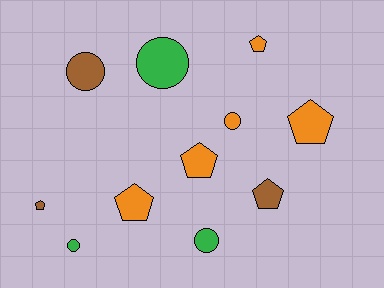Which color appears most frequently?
Orange, with 5 objects.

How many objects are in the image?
There are 11 objects.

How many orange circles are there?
There is 1 orange circle.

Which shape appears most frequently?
Pentagon, with 6 objects.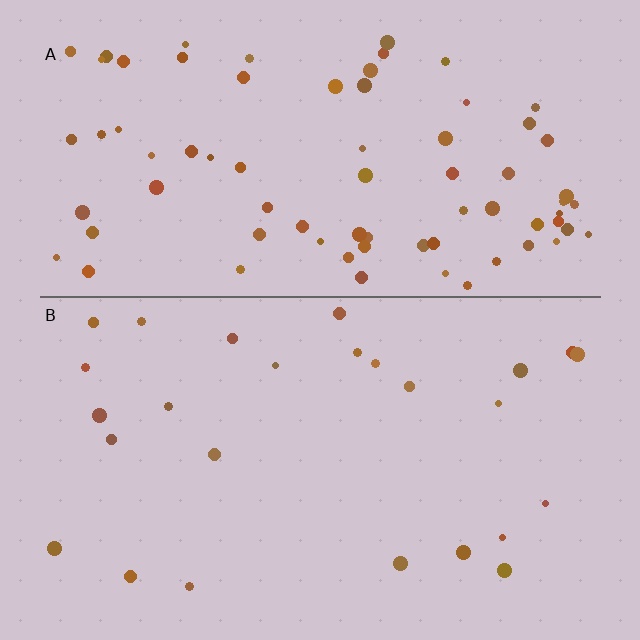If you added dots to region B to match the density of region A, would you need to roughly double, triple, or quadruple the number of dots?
Approximately triple.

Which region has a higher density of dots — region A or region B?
A (the top).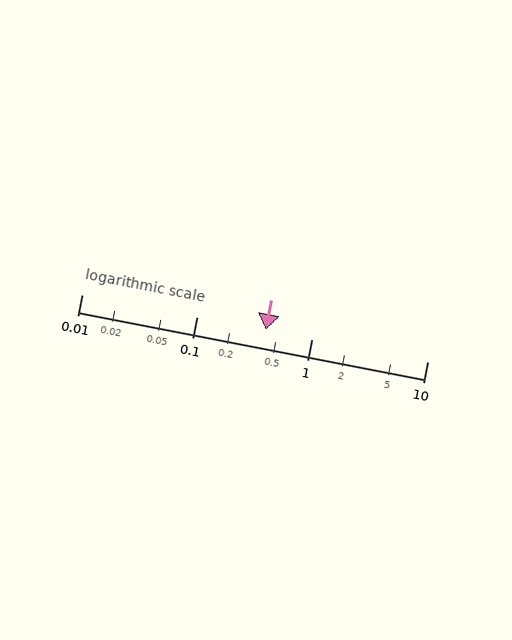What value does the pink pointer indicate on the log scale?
The pointer indicates approximately 0.4.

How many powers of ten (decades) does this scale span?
The scale spans 3 decades, from 0.01 to 10.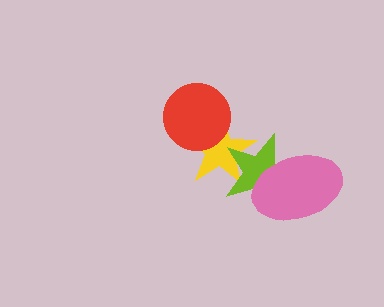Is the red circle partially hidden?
No, no other shape covers it.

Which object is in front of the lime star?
The pink ellipse is in front of the lime star.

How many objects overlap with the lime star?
2 objects overlap with the lime star.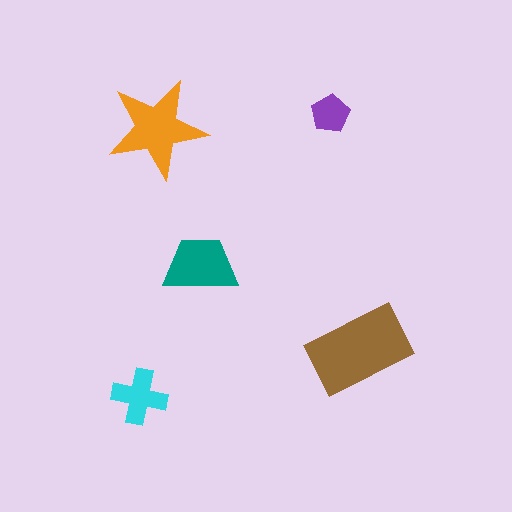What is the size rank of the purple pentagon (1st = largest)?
5th.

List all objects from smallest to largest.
The purple pentagon, the cyan cross, the teal trapezoid, the orange star, the brown rectangle.